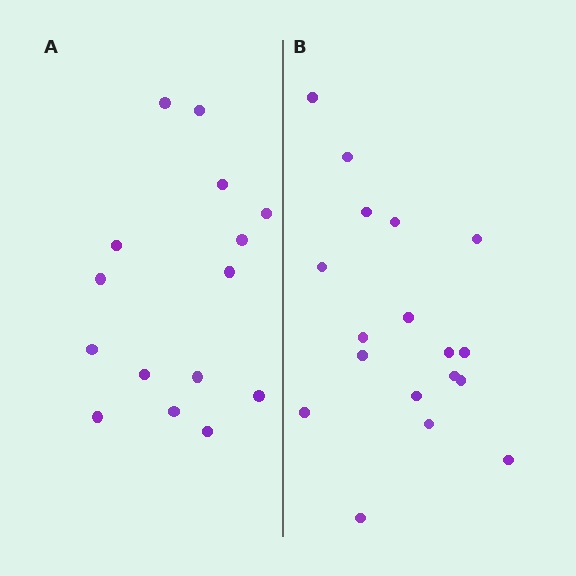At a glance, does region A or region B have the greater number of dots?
Region B (the right region) has more dots.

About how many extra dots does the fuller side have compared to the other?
Region B has just a few more — roughly 2 or 3 more dots than region A.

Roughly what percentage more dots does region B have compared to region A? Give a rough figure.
About 20% more.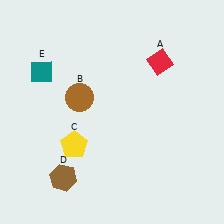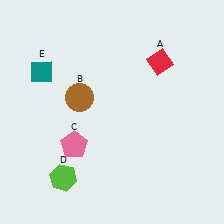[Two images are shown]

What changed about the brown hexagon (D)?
In Image 1, D is brown. In Image 2, it changed to lime.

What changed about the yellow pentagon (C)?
In Image 1, C is yellow. In Image 2, it changed to pink.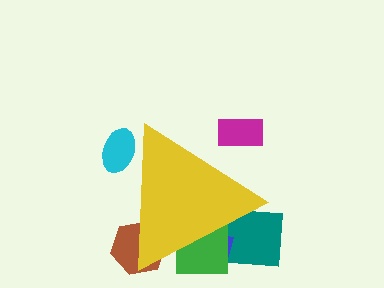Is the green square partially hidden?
Yes, the green square is partially hidden behind the yellow triangle.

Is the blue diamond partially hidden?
Yes, the blue diamond is partially hidden behind the yellow triangle.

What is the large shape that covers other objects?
A yellow triangle.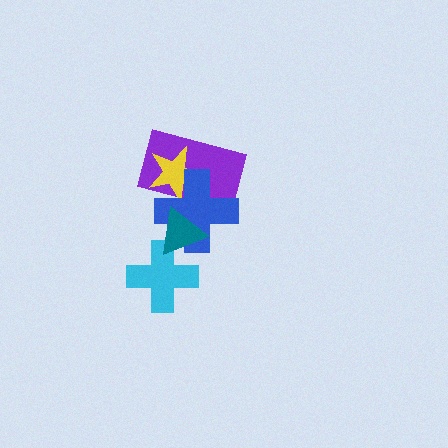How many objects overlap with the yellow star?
2 objects overlap with the yellow star.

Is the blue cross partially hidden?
Yes, it is partially covered by another shape.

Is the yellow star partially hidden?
Yes, it is partially covered by another shape.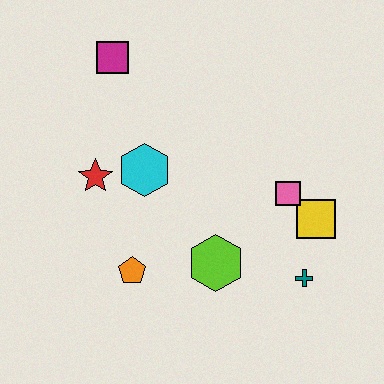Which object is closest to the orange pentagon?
The lime hexagon is closest to the orange pentagon.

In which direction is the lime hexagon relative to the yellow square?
The lime hexagon is to the left of the yellow square.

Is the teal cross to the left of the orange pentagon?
No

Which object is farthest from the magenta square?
The teal cross is farthest from the magenta square.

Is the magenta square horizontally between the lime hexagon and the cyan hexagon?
No